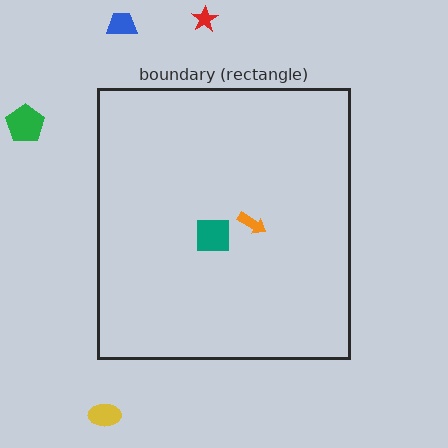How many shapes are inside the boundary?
2 inside, 4 outside.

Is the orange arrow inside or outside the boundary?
Inside.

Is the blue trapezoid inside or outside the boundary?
Outside.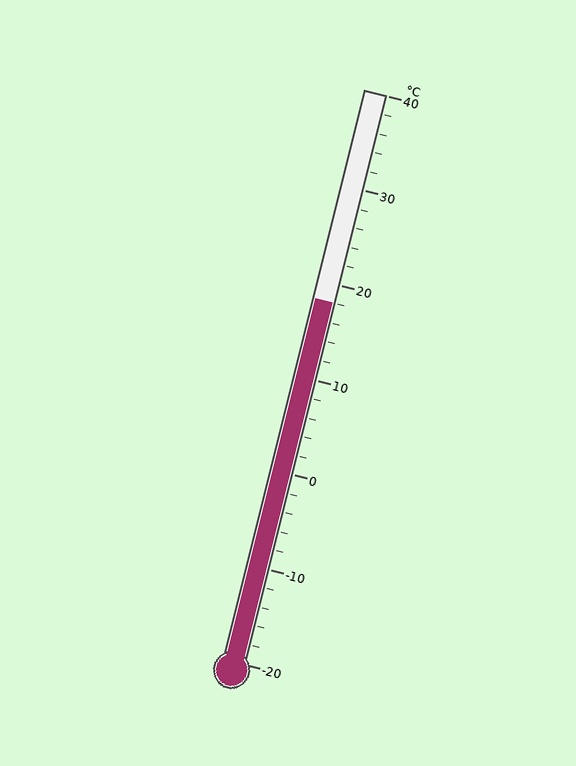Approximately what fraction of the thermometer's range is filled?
The thermometer is filled to approximately 65% of its range.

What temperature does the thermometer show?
The thermometer shows approximately 18°C.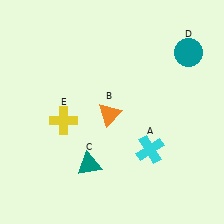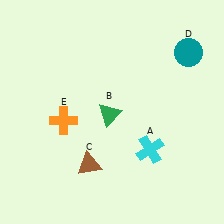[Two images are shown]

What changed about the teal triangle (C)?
In Image 1, C is teal. In Image 2, it changed to brown.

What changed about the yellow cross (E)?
In Image 1, E is yellow. In Image 2, it changed to orange.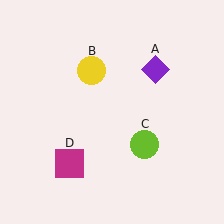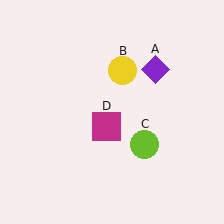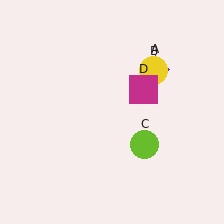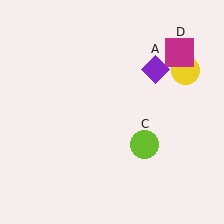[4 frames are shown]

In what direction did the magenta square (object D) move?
The magenta square (object D) moved up and to the right.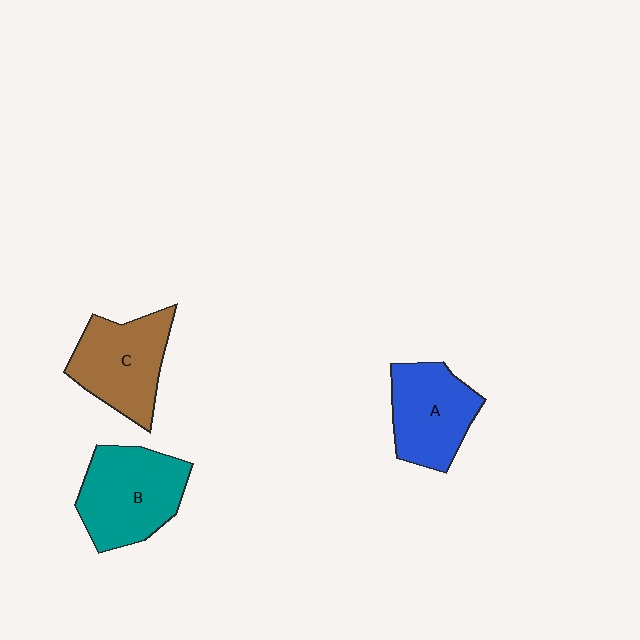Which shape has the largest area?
Shape B (teal).